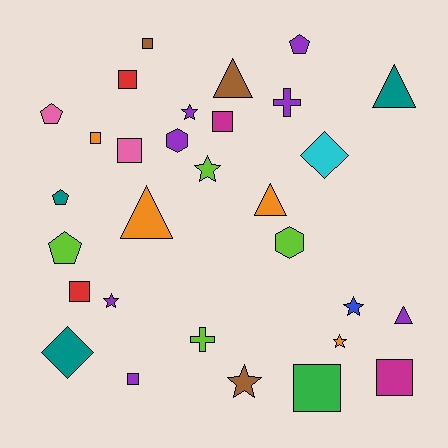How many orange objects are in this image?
There are 4 orange objects.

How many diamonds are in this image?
There are 2 diamonds.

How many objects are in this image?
There are 30 objects.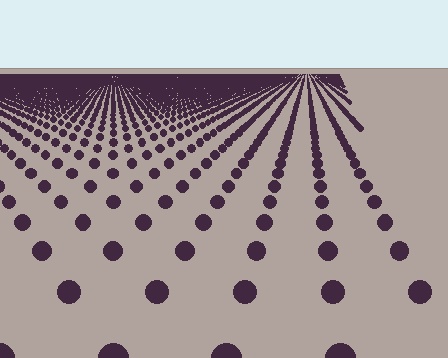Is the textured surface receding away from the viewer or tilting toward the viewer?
The surface is receding away from the viewer. Texture elements get smaller and denser toward the top.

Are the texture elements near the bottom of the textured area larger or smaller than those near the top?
Larger. Near the bottom, elements are closer to the viewer and appear at a bigger on-screen size.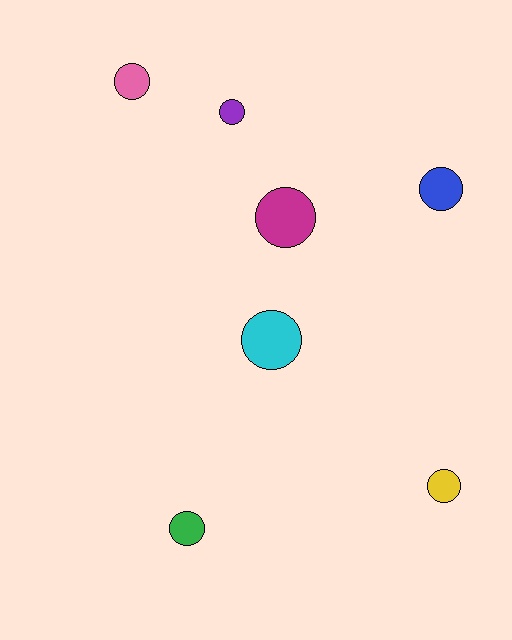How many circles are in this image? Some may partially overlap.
There are 7 circles.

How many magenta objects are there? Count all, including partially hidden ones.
There is 1 magenta object.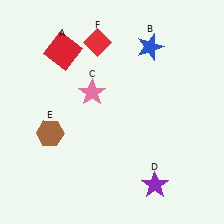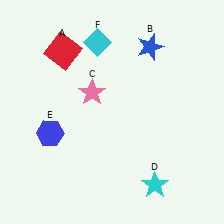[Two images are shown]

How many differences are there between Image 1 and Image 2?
There are 3 differences between the two images.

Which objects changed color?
D changed from purple to cyan. E changed from brown to blue. F changed from red to cyan.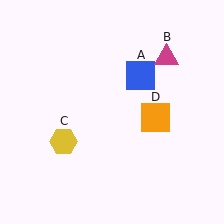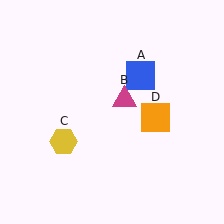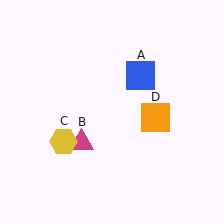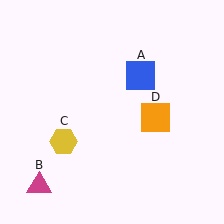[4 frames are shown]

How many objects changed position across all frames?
1 object changed position: magenta triangle (object B).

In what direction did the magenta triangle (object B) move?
The magenta triangle (object B) moved down and to the left.